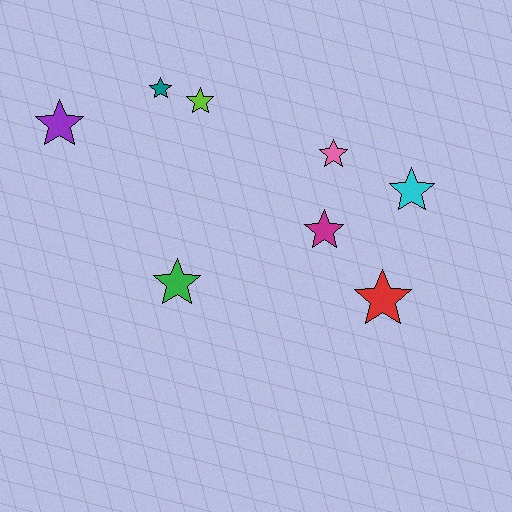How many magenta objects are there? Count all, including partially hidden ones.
There is 1 magenta object.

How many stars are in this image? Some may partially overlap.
There are 8 stars.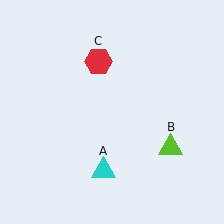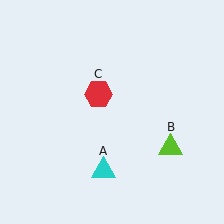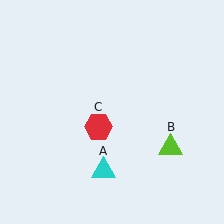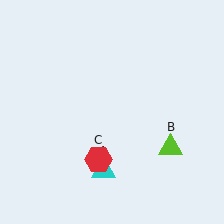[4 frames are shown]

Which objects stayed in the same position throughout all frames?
Cyan triangle (object A) and lime triangle (object B) remained stationary.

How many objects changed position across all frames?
1 object changed position: red hexagon (object C).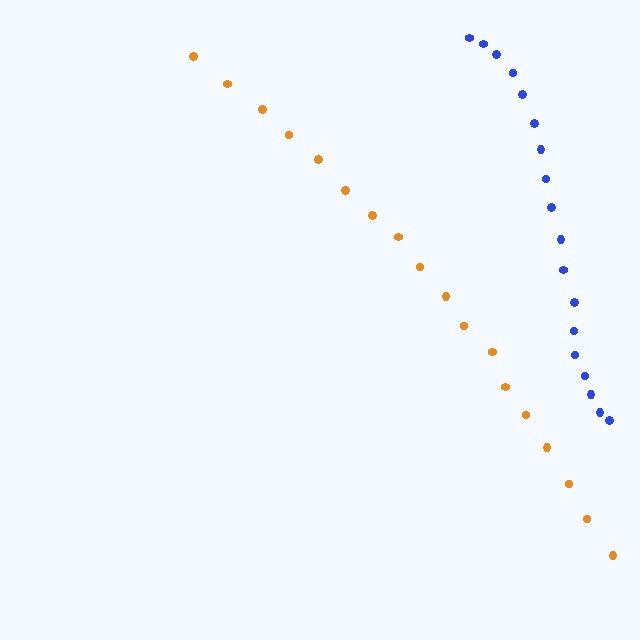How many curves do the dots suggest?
There are 2 distinct paths.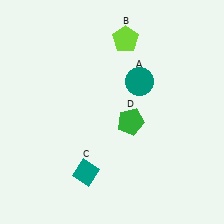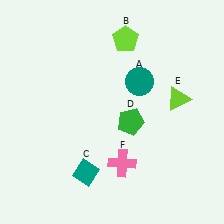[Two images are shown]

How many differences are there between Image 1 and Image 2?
There are 2 differences between the two images.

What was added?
A lime triangle (E), a pink cross (F) were added in Image 2.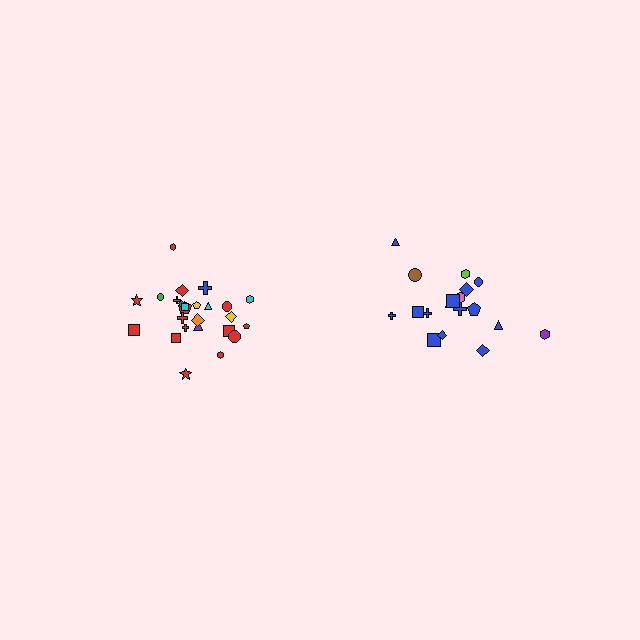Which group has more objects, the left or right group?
The left group.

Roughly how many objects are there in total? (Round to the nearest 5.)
Roughly 45 objects in total.